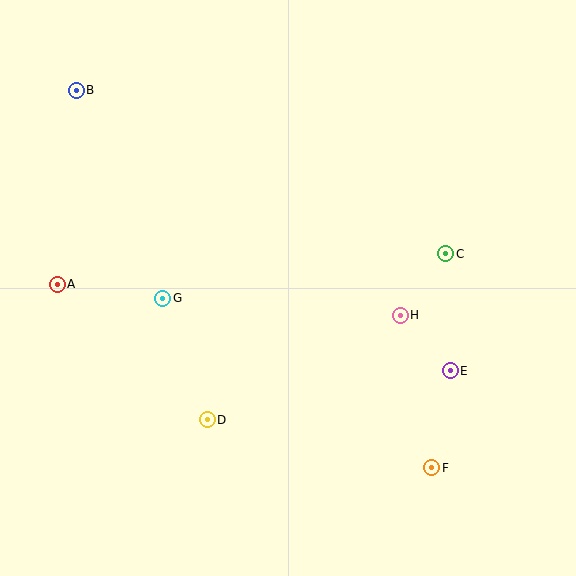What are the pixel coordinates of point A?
Point A is at (57, 284).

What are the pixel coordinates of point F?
Point F is at (432, 468).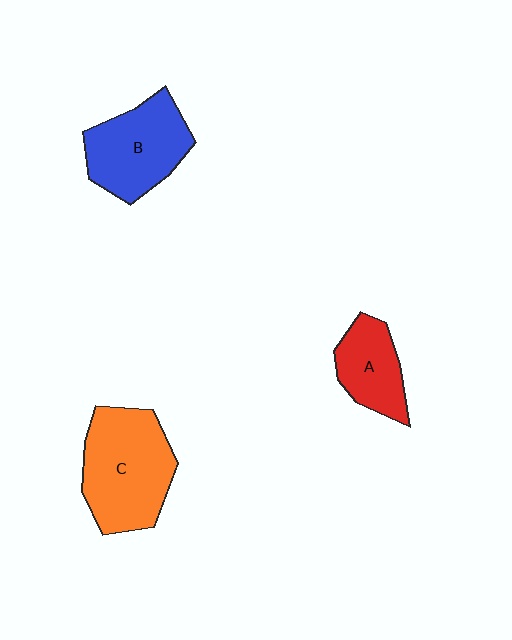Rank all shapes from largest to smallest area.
From largest to smallest: C (orange), B (blue), A (red).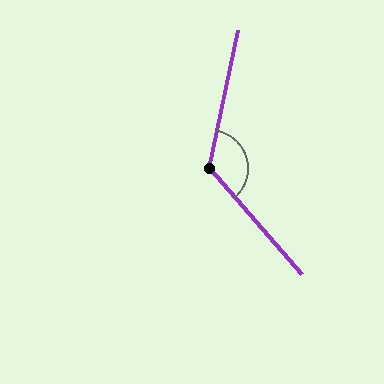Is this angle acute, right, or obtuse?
It is obtuse.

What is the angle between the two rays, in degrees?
Approximately 127 degrees.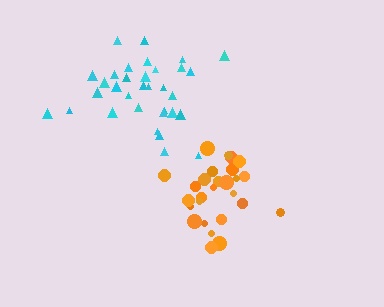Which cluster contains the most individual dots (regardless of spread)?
Cyan (33).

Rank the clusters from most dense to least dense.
orange, cyan.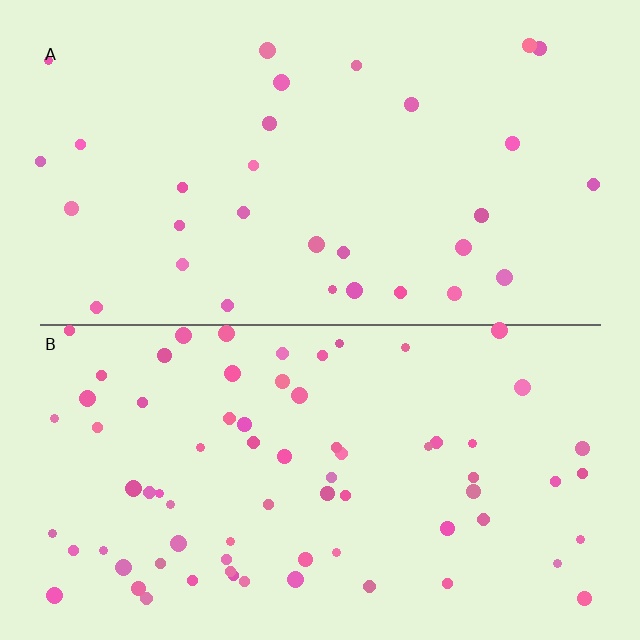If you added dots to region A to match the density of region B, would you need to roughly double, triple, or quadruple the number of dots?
Approximately double.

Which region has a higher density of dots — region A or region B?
B (the bottom).